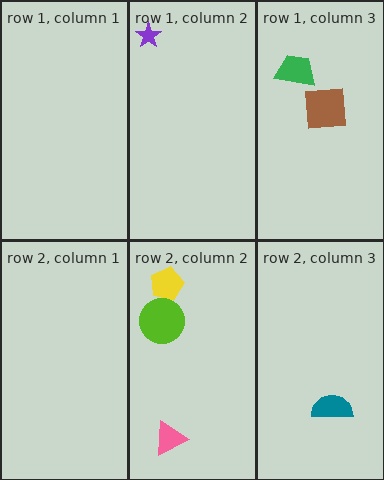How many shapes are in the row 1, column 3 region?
2.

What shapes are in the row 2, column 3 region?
The teal semicircle.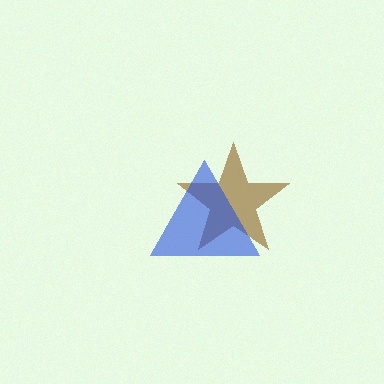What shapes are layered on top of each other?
The layered shapes are: a brown star, a blue triangle.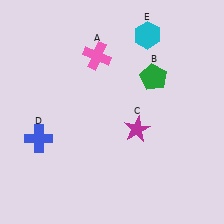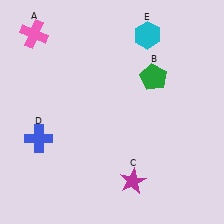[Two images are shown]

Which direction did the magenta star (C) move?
The magenta star (C) moved down.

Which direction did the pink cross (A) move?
The pink cross (A) moved left.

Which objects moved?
The objects that moved are: the pink cross (A), the magenta star (C).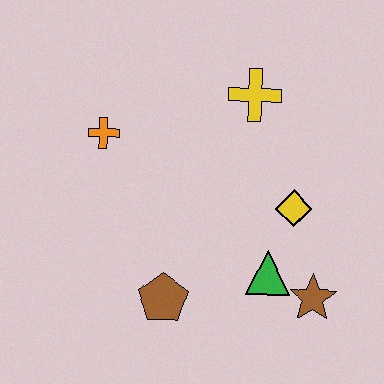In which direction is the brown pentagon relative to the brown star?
The brown pentagon is to the left of the brown star.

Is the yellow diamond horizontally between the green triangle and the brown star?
Yes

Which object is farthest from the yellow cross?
The brown pentagon is farthest from the yellow cross.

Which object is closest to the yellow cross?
The yellow diamond is closest to the yellow cross.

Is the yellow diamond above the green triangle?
Yes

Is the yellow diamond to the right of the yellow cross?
Yes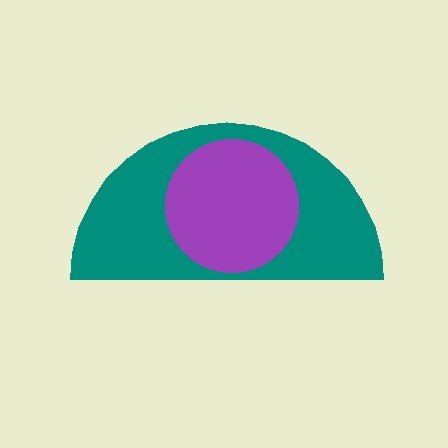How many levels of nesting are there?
2.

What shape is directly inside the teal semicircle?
The purple circle.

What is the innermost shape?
The purple circle.